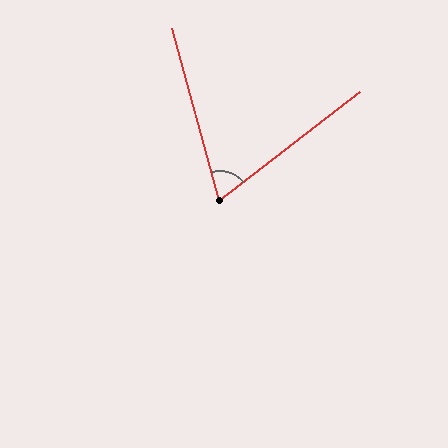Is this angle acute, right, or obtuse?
It is acute.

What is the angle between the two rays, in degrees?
Approximately 67 degrees.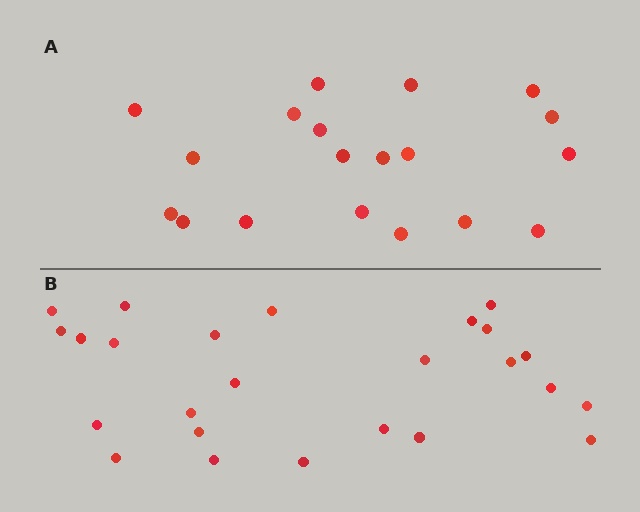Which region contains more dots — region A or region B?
Region B (the bottom region) has more dots.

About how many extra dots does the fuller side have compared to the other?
Region B has about 6 more dots than region A.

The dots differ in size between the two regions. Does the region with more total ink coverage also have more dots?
No. Region A has more total ink coverage because its dots are larger, but region B actually contains more individual dots. Total area can be misleading — the number of items is what matters here.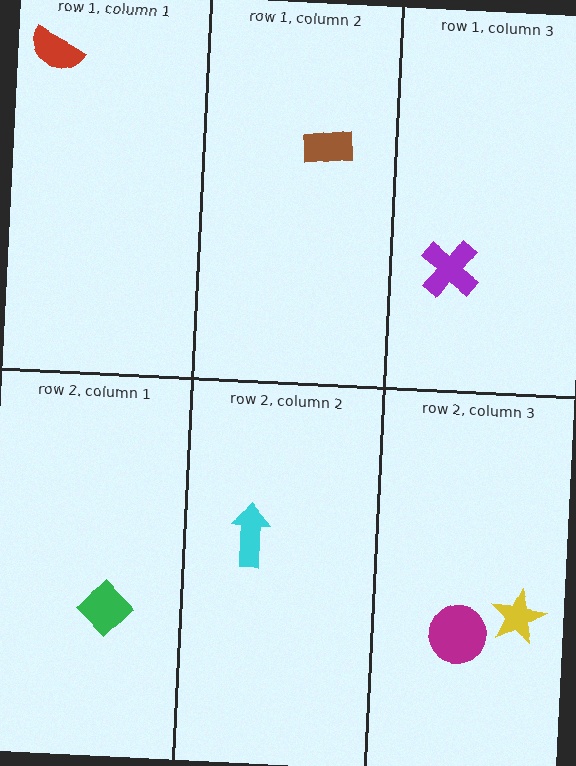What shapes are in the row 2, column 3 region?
The magenta circle, the yellow star.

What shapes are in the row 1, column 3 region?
The purple cross.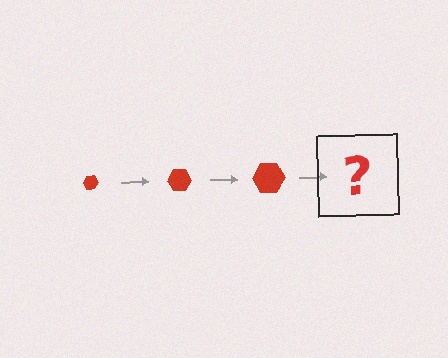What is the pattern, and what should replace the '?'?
The pattern is that the hexagon gets progressively larger each step. The '?' should be a red hexagon, larger than the previous one.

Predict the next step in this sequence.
The next step is a red hexagon, larger than the previous one.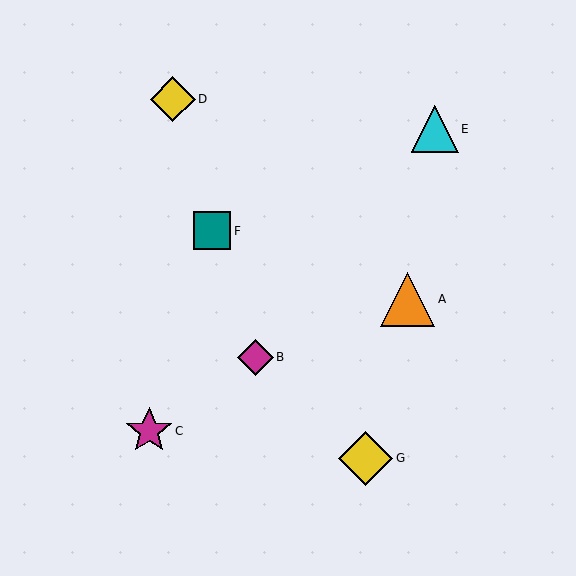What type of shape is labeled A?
Shape A is an orange triangle.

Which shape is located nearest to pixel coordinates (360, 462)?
The yellow diamond (labeled G) at (365, 458) is nearest to that location.